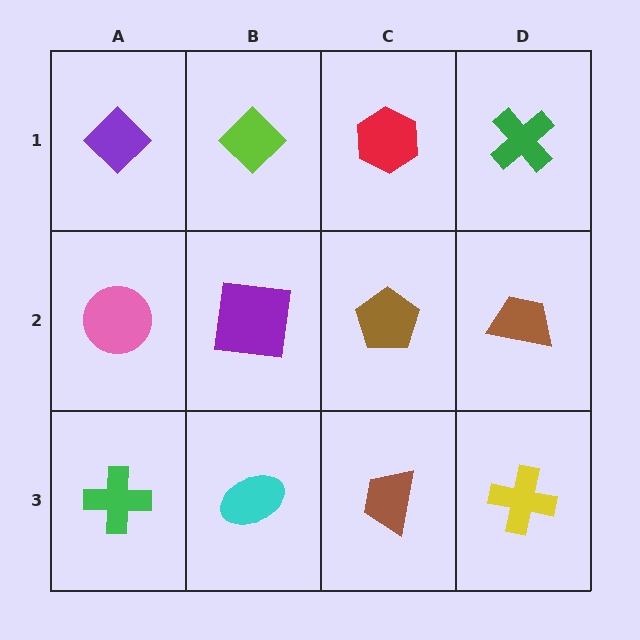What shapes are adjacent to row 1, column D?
A brown trapezoid (row 2, column D), a red hexagon (row 1, column C).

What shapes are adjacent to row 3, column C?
A brown pentagon (row 2, column C), a cyan ellipse (row 3, column B), a yellow cross (row 3, column D).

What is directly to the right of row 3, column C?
A yellow cross.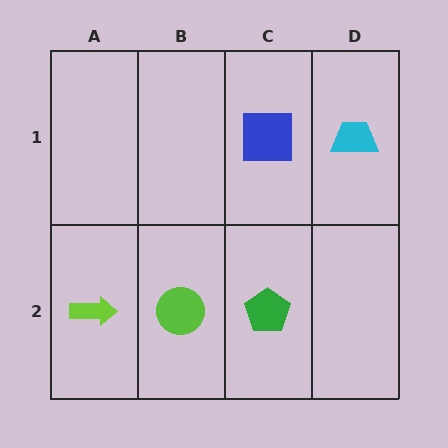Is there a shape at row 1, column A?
No, that cell is empty.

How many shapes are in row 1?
2 shapes.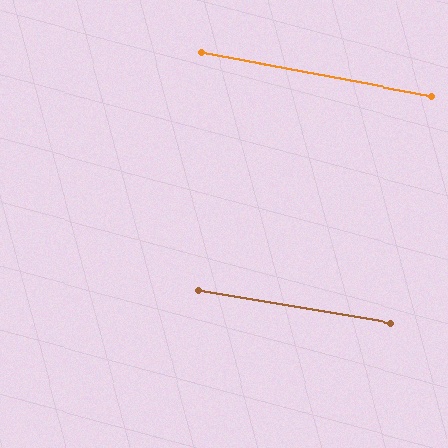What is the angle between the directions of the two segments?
Approximately 1 degree.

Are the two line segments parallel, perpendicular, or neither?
Parallel — their directions differ by only 1.2°.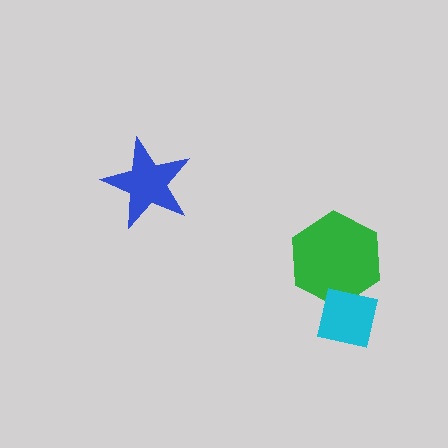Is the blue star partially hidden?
No, no other shape covers it.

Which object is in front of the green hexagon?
The cyan square is in front of the green hexagon.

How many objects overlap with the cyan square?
1 object overlaps with the cyan square.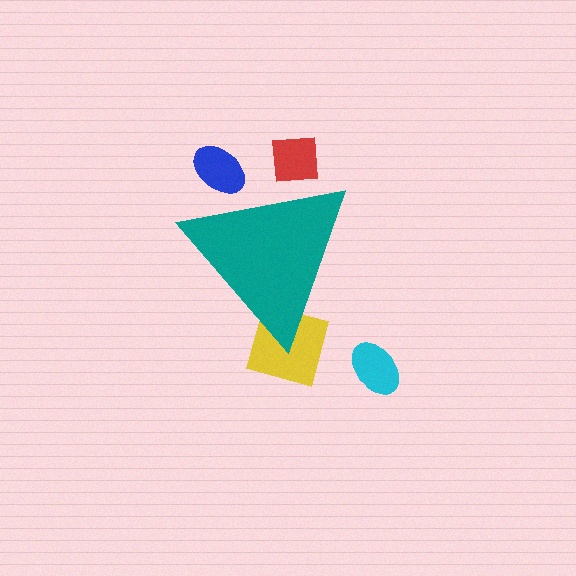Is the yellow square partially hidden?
Yes, the yellow square is partially hidden behind the teal triangle.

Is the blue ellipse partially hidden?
Yes, the blue ellipse is partially hidden behind the teal triangle.